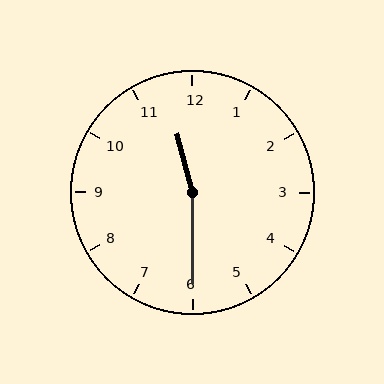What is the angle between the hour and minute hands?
Approximately 165 degrees.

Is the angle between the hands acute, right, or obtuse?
It is obtuse.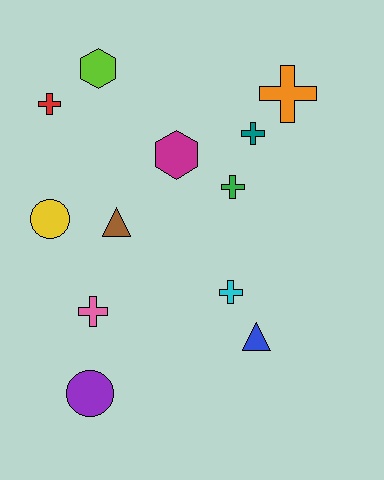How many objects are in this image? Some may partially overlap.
There are 12 objects.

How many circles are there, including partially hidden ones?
There are 2 circles.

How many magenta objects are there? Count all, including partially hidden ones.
There is 1 magenta object.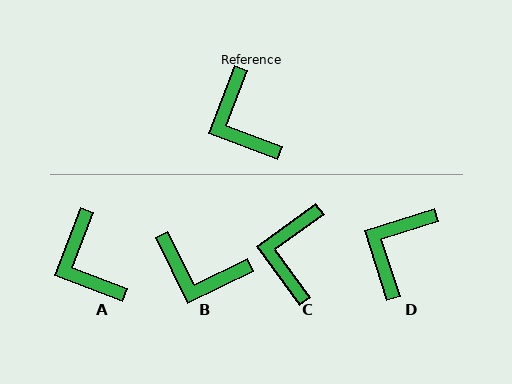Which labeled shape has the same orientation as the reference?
A.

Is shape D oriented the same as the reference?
No, it is off by about 51 degrees.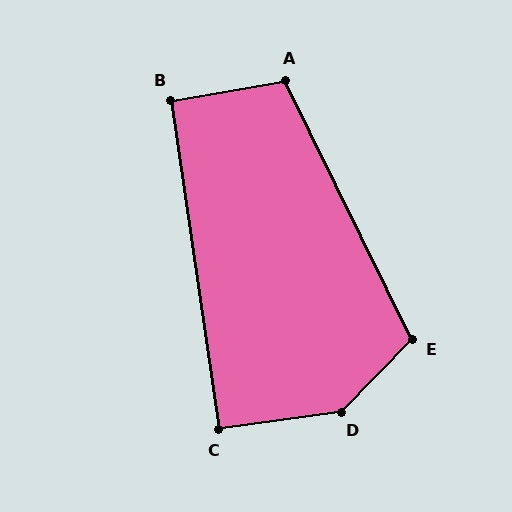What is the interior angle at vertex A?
Approximately 107 degrees (obtuse).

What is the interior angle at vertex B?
Approximately 91 degrees (approximately right).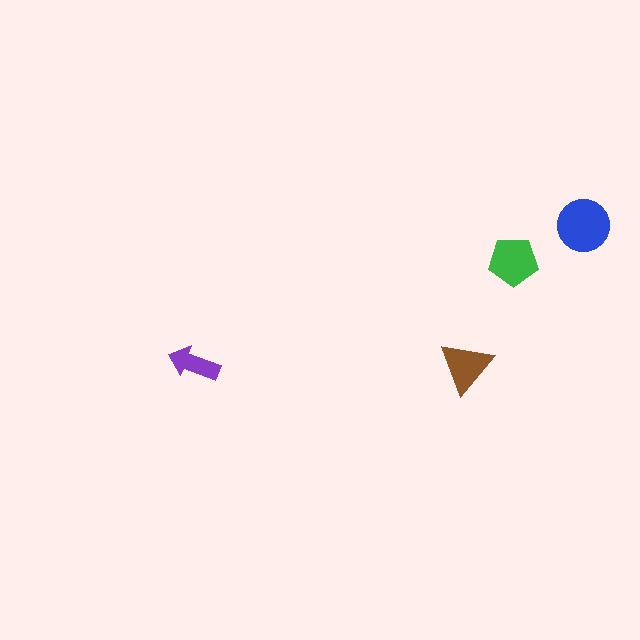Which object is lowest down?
The brown triangle is bottommost.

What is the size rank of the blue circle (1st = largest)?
1st.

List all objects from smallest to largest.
The purple arrow, the brown triangle, the green pentagon, the blue circle.